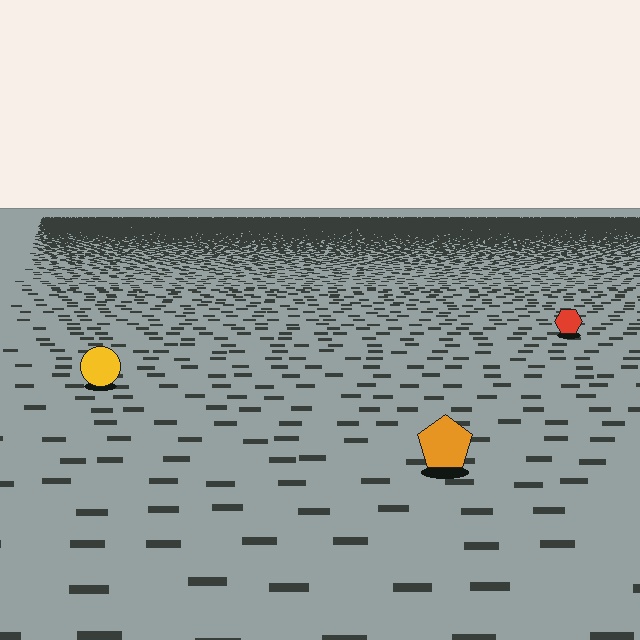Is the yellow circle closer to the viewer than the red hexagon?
Yes. The yellow circle is closer — you can tell from the texture gradient: the ground texture is coarser near it.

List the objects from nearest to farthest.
From nearest to farthest: the orange pentagon, the yellow circle, the red hexagon.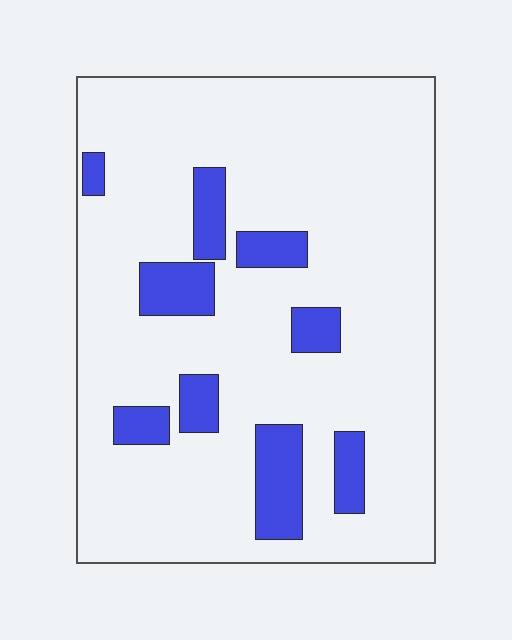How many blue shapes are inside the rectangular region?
9.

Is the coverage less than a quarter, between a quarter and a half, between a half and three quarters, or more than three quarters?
Less than a quarter.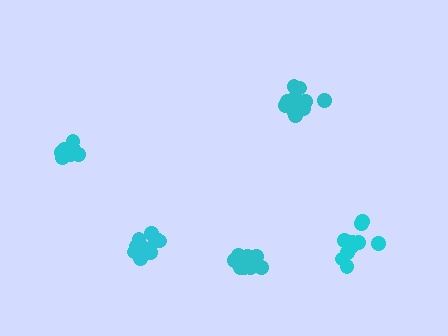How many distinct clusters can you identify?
There are 5 distinct clusters.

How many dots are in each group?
Group 1: 13 dots, Group 2: 14 dots, Group 3: 12 dots, Group 4: 12 dots, Group 5: 10 dots (61 total).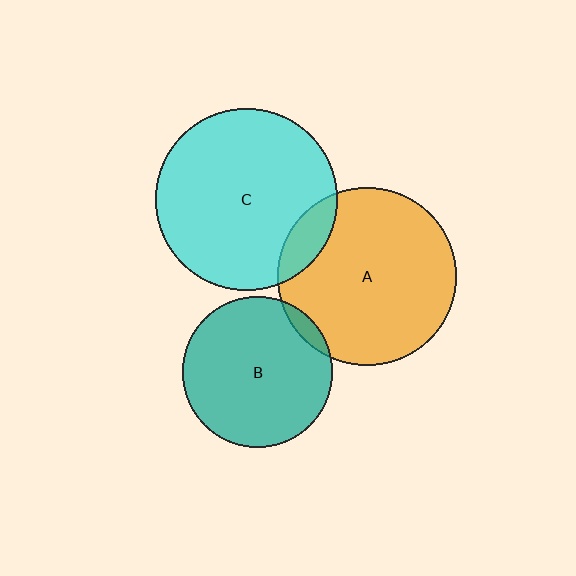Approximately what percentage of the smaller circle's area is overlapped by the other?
Approximately 10%.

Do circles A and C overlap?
Yes.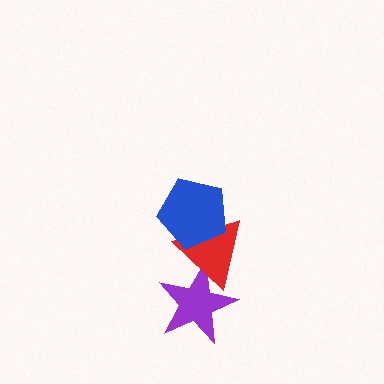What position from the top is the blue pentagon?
The blue pentagon is 1st from the top.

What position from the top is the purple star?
The purple star is 3rd from the top.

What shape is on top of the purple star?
The red triangle is on top of the purple star.